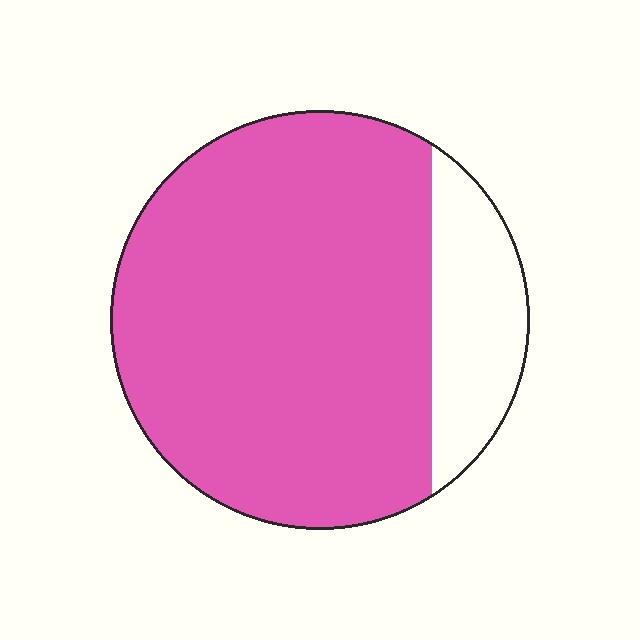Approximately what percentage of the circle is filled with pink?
Approximately 80%.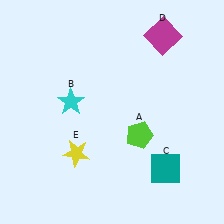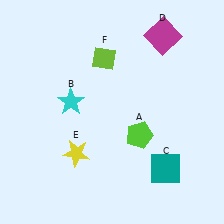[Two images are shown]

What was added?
A lime diamond (F) was added in Image 2.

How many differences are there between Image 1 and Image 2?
There is 1 difference between the two images.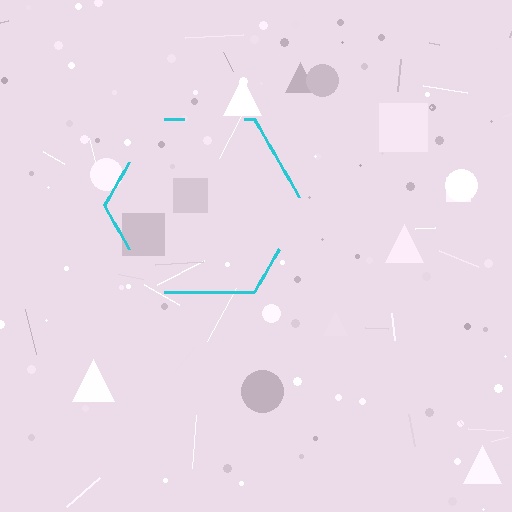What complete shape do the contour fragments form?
The contour fragments form a hexagon.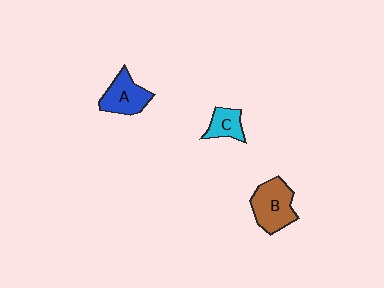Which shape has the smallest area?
Shape C (cyan).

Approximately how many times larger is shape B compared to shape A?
Approximately 1.3 times.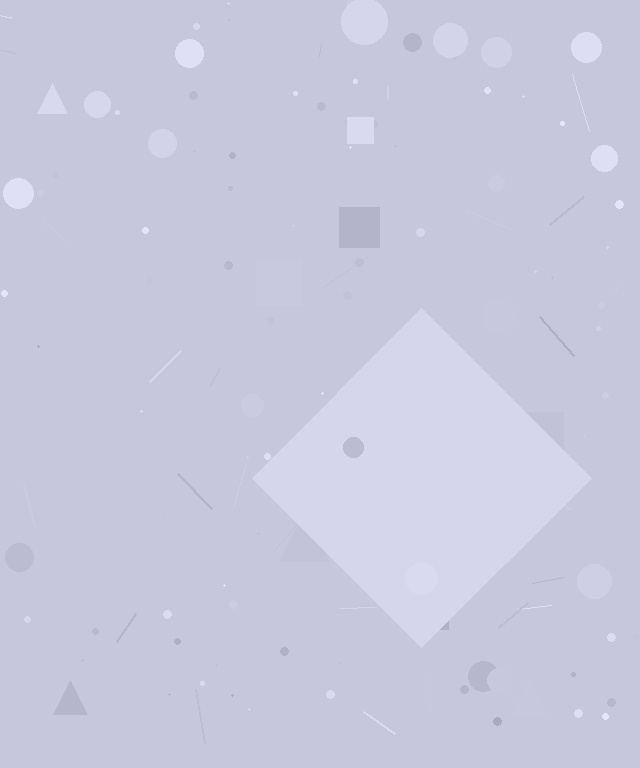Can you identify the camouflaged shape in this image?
The camouflaged shape is a diamond.